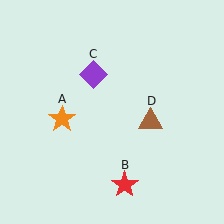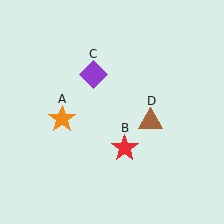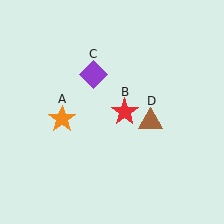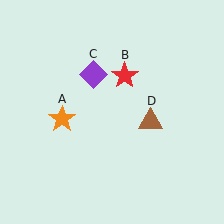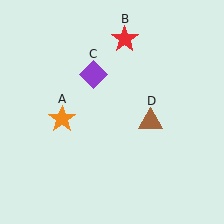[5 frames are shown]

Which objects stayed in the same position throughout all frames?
Orange star (object A) and purple diamond (object C) and brown triangle (object D) remained stationary.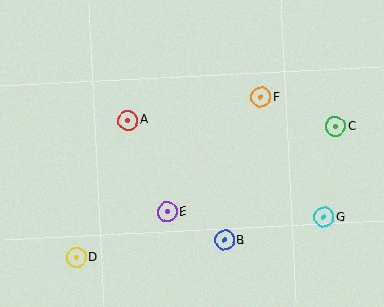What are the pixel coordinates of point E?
Point E is at (167, 212).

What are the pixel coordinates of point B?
Point B is at (225, 240).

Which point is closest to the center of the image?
Point E at (167, 212) is closest to the center.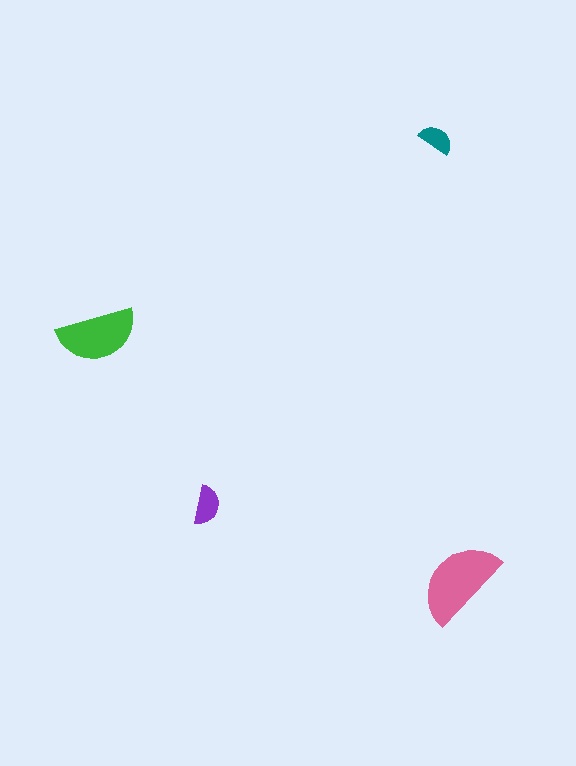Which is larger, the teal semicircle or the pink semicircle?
The pink one.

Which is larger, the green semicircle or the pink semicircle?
The pink one.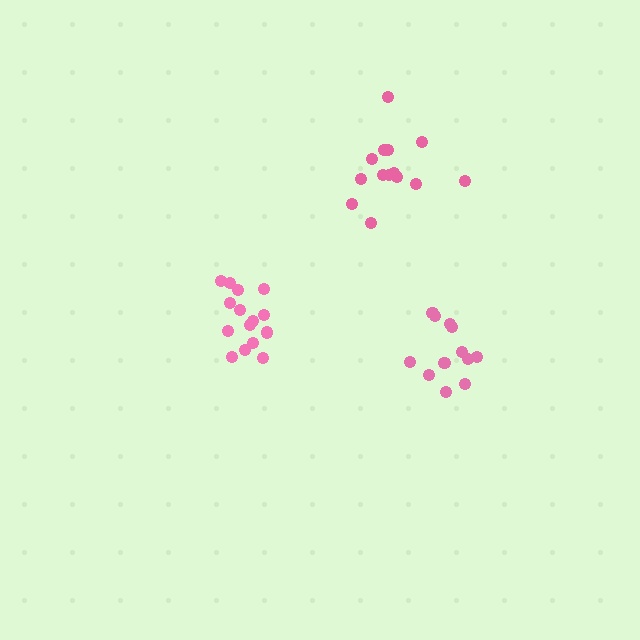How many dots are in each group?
Group 1: 12 dots, Group 2: 14 dots, Group 3: 15 dots (41 total).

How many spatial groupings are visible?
There are 3 spatial groupings.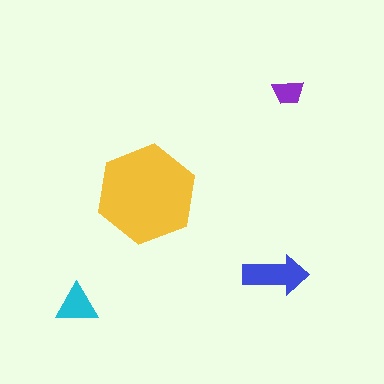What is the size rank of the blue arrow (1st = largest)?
2nd.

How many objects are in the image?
There are 4 objects in the image.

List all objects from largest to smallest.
The yellow hexagon, the blue arrow, the cyan triangle, the purple trapezoid.